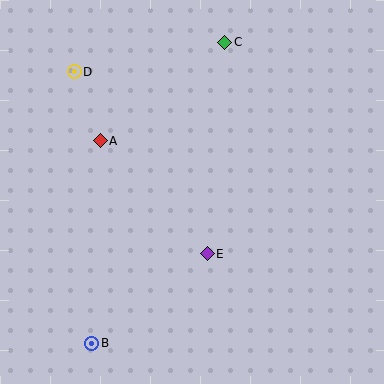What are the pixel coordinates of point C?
Point C is at (225, 42).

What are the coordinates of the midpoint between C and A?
The midpoint between C and A is at (162, 91).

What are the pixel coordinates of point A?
Point A is at (100, 141).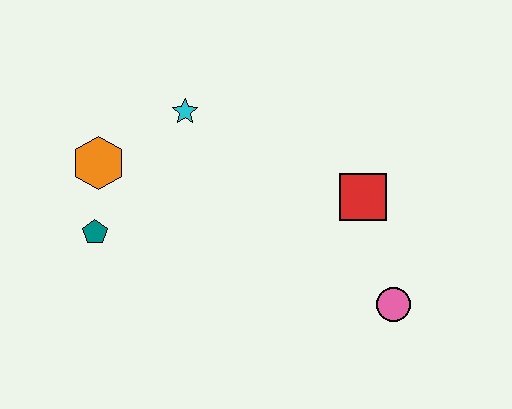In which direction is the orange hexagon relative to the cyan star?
The orange hexagon is to the left of the cyan star.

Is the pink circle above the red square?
No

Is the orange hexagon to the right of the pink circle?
No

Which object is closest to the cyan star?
The orange hexagon is closest to the cyan star.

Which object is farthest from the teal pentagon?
The pink circle is farthest from the teal pentagon.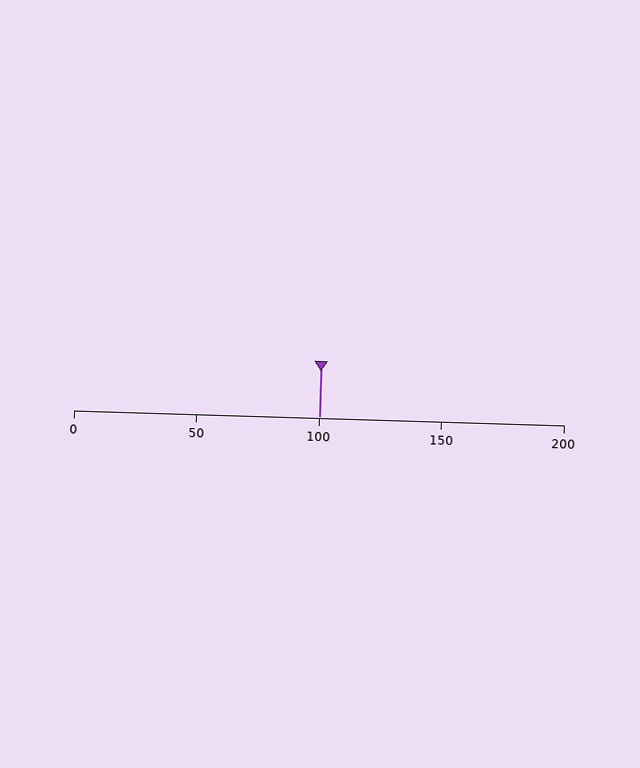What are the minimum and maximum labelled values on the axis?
The axis runs from 0 to 200.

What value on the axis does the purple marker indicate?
The marker indicates approximately 100.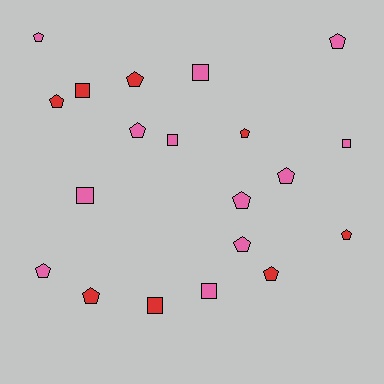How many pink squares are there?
There are 5 pink squares.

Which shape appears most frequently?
Pentagon, with 13 objects.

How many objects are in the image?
There are 20 objects.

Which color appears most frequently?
Pink, with 12 objects.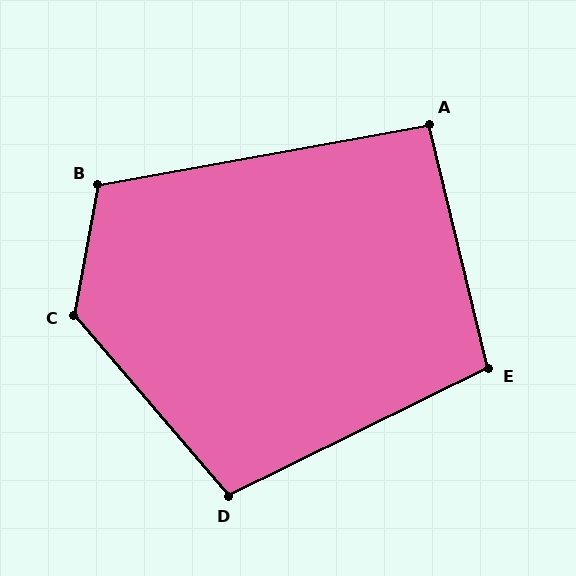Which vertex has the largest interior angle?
C, at approximately 129 degrees.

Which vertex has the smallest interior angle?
A, at approximately 93 degrees.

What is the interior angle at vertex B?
Approximately 111 degrees (obtuse).